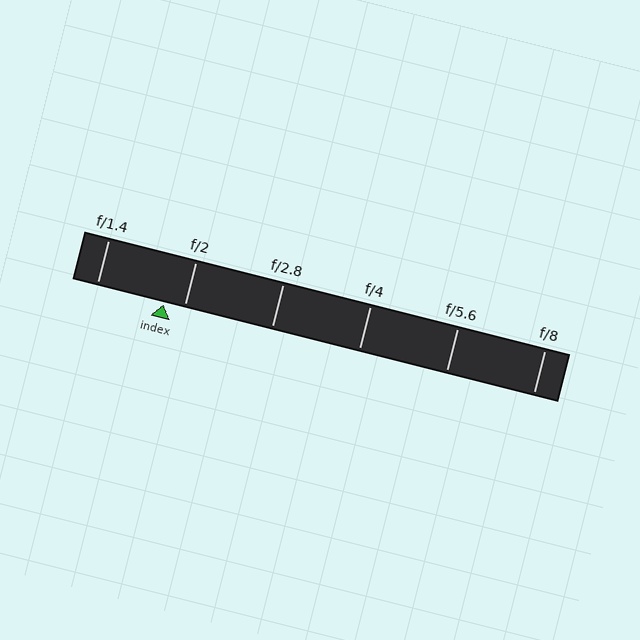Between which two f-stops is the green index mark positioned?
The index mark is between f/1.4 and f/2.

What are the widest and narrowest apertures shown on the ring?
The widest aperture shown is f/1.4 and the narrowest is f/8.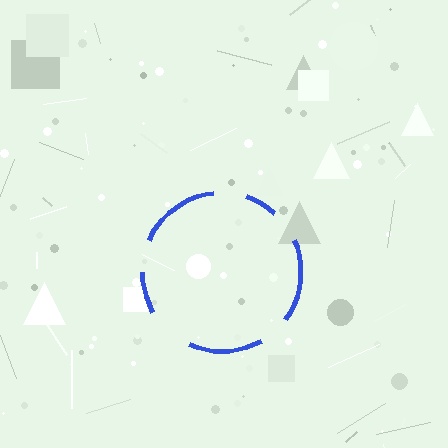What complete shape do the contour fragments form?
The contour fragments form a circle.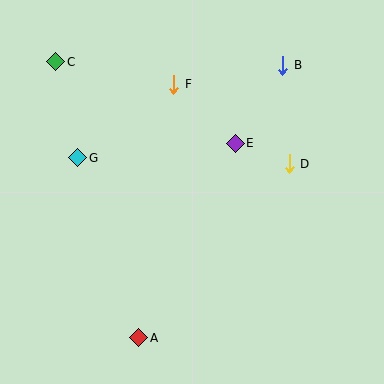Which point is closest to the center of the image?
Point E at (235, 143) is closest to the center.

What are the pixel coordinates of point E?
Point E is at (235, 143).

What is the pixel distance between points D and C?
The distance between D and C is 255 pixels.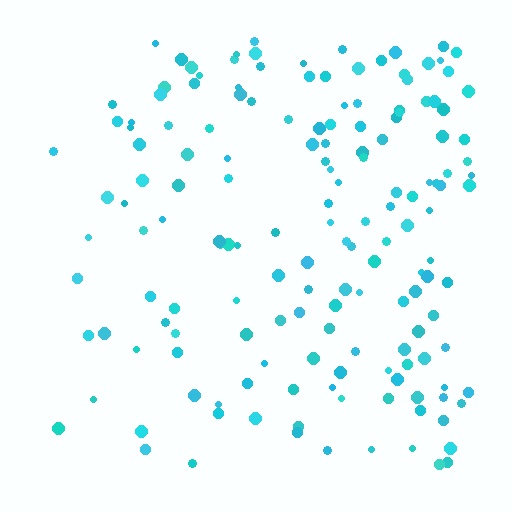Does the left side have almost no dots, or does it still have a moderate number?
Still a moderate number, just noticeably fewer than the right.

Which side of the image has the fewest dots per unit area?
The left.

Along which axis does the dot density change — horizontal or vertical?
Horizontal.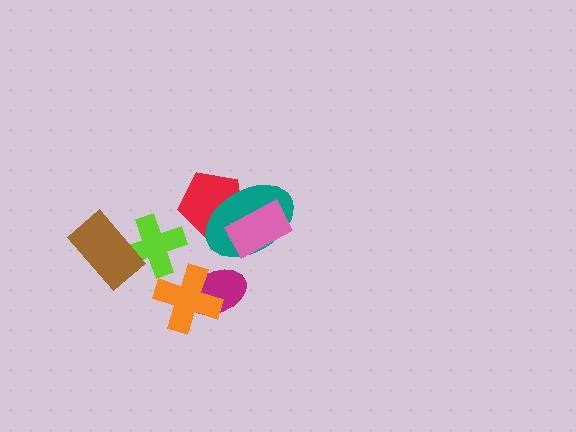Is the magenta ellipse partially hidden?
Yes, it is partially covered by another shape.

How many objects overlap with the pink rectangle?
2 objects overlap with the pink rectangle.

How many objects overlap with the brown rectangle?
1 object overlaps with the brown rectangle.